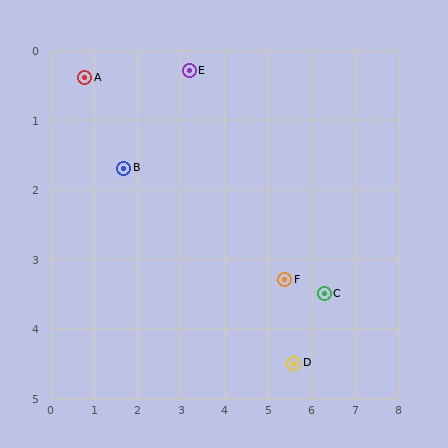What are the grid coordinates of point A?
Point A is at approximately (0.8, 0.4).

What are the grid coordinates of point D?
Point D is at approximately (5.6, 4.5).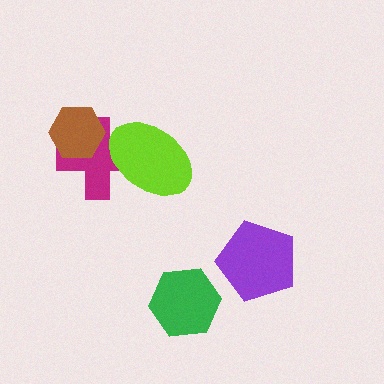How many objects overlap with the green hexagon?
0 objects overlap with the green hexagon.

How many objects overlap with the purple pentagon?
0 objects overlap with the purple pentagon.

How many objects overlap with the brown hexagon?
1 object overlaps with the brown hexagon.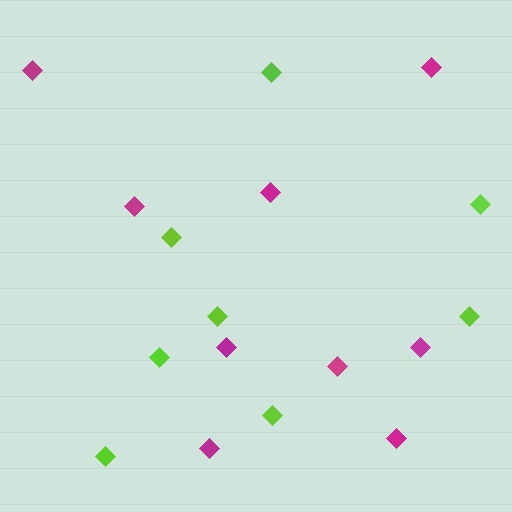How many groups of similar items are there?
There are 2 groups: one group of lime diamonds (8) and one group of magenta diamonds (9).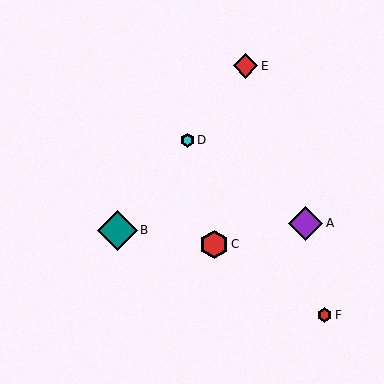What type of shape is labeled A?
Shape A is a purple diamond.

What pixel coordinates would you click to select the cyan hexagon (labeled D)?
Click at (187, 140) to select the cyan hexagon D.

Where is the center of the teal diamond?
The center of the teal diamond is at (117, 230).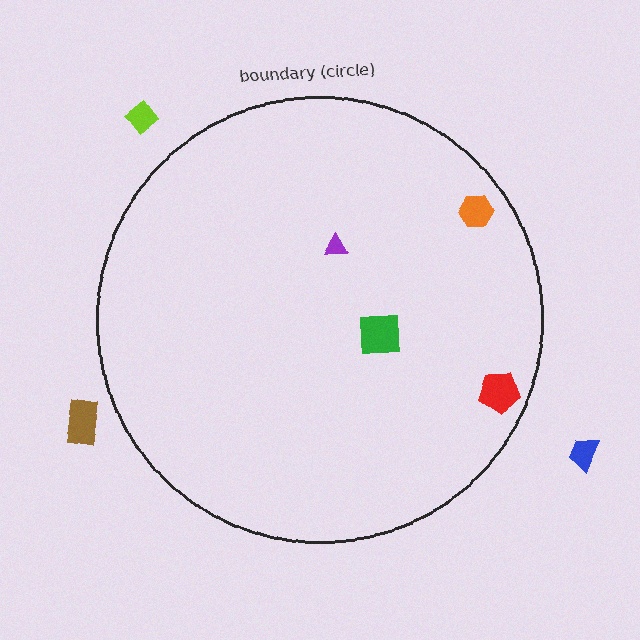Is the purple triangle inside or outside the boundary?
Inside.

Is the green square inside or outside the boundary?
Inside.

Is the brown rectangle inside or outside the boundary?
Outside.